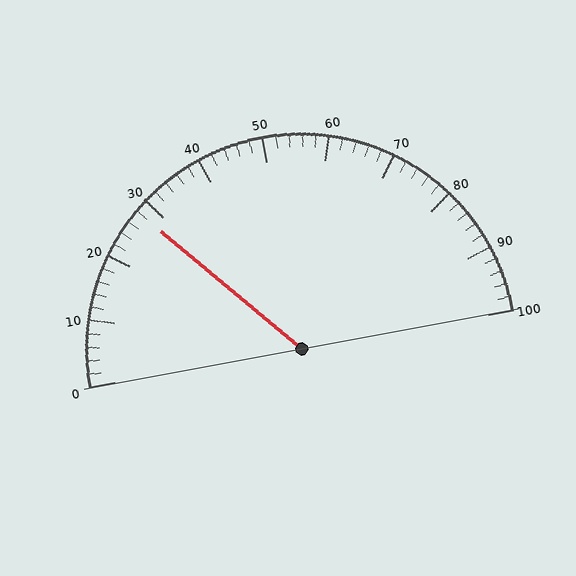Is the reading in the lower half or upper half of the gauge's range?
The reading is in the lower half of the range (0 to 100).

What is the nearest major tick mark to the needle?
The nearest major tick mark is 30.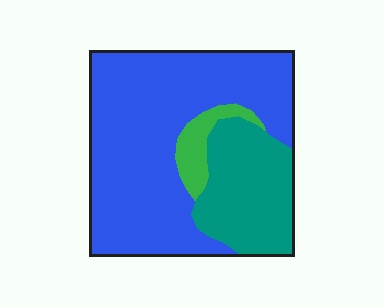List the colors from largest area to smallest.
From largest to smallest: blue, teal, green.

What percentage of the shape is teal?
Teal takes up between a quarter and a half of the shape.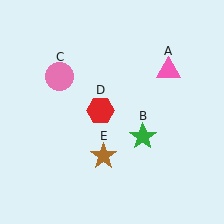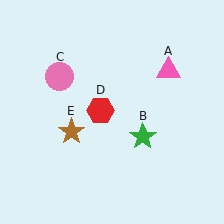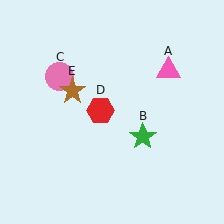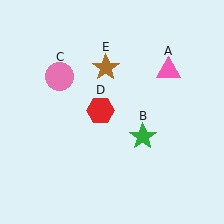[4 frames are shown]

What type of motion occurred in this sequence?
The brown star (object E) rotated clockwise around the center of the scene.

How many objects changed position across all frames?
1 object changed position: brown star (object E).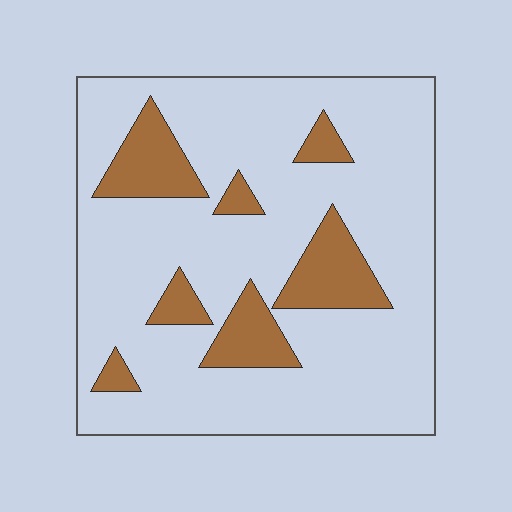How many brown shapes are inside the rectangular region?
7.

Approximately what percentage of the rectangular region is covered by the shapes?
Approximately 20%.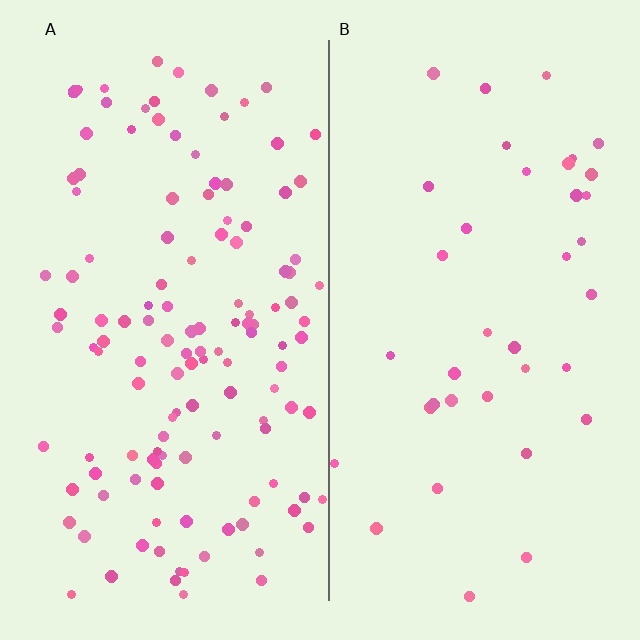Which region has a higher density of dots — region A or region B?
A (the left).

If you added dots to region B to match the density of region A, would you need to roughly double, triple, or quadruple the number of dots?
Approximately triple.